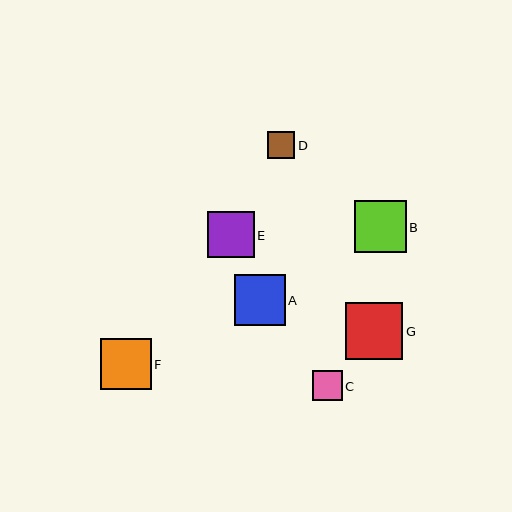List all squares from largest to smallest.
From largest to smallest: G, B, A, F, E, C, D.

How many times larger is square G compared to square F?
Square G is approximately 1.1 times the size of square F.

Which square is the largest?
Square G is the largest with a size of approximately 57 pixels.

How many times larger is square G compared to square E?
Square G is approximately 1.2 times the size of square E.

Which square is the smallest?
Square D is the smallest with a size of approximately 27 pixels.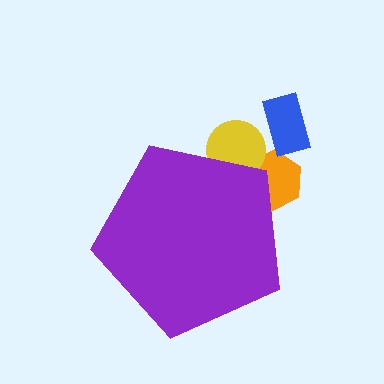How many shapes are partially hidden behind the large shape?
2 shapes are partially hidden.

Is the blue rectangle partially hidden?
No, the blue rectangle is fully visible.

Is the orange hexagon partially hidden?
Yes, the orange hexagon is partially hidden behind the purple pentagon.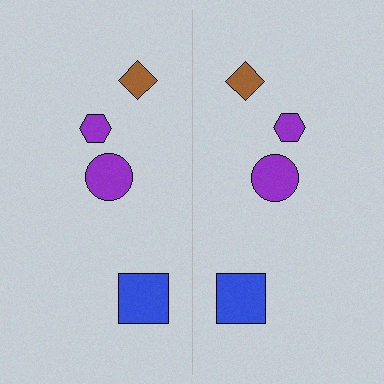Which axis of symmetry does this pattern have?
The pattern has a vertical axis of symmetry running through the center of the image.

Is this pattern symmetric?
Yes, this pattern has bilateral (reflection) symmetry.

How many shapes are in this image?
There are 8 shapes in this image.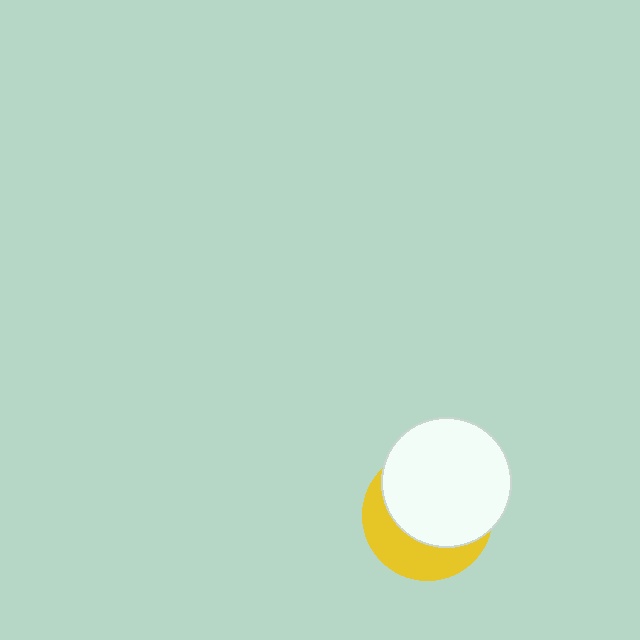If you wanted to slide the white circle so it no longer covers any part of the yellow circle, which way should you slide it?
Slide it toward the upper-right — that is the most direct way to separate the two shapes.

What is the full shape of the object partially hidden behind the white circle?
The partially hidden object is a yellow circle.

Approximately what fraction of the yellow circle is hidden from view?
Roughly 63% of the yellow circle is hidden behind the white circle.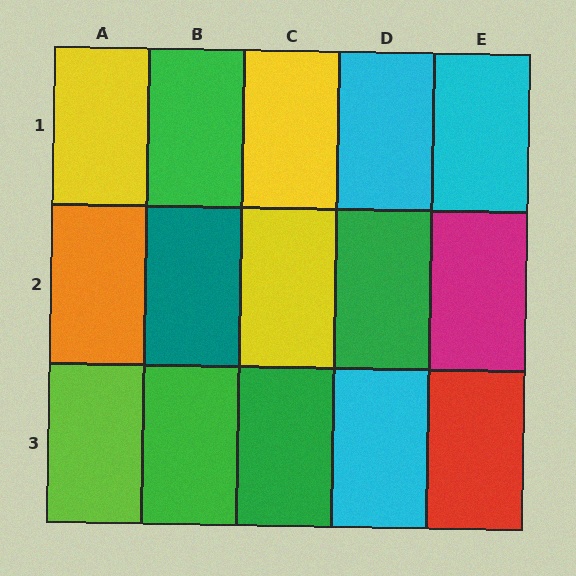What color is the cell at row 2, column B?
Teal.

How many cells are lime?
1 cell is lime.